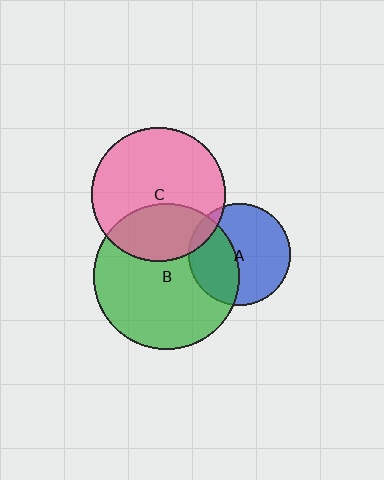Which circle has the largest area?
Circle B (green).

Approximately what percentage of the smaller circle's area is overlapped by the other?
Approximately 30%.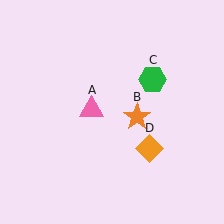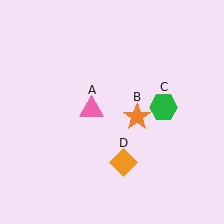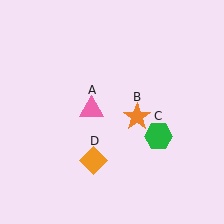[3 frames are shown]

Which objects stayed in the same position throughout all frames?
Pink triangle (object A) and orange star (object B) remained stationary.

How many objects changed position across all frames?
2 objects changed position: green hexagon (object C), orange diamond (object D).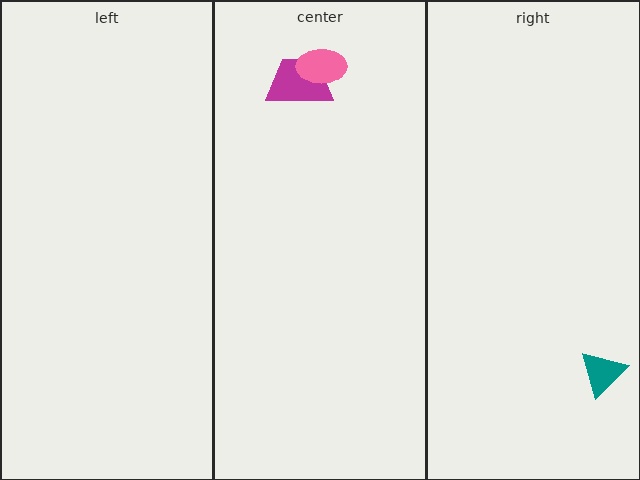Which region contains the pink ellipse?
The center region.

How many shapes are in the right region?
1.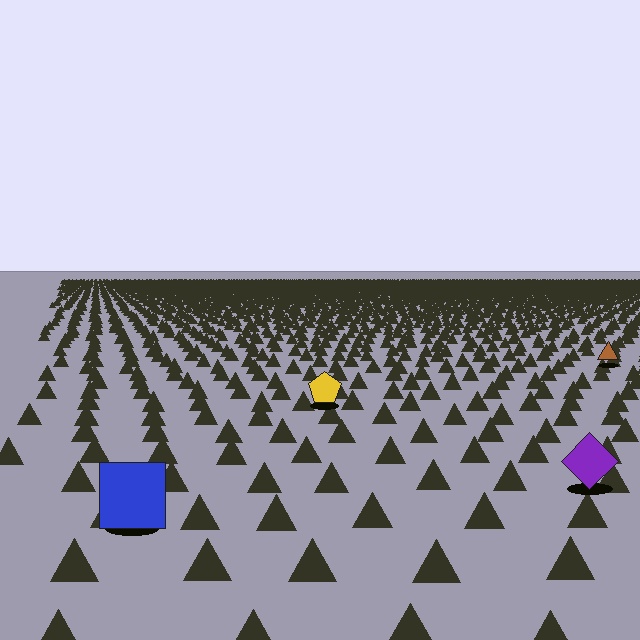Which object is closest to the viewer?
The blue square is closest. The texture marks near it are larger and more spread out.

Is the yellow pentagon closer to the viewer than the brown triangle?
Yes. The yellow pentagon is closer — you can tell from the texture gradient: the ground texture is coarser near it.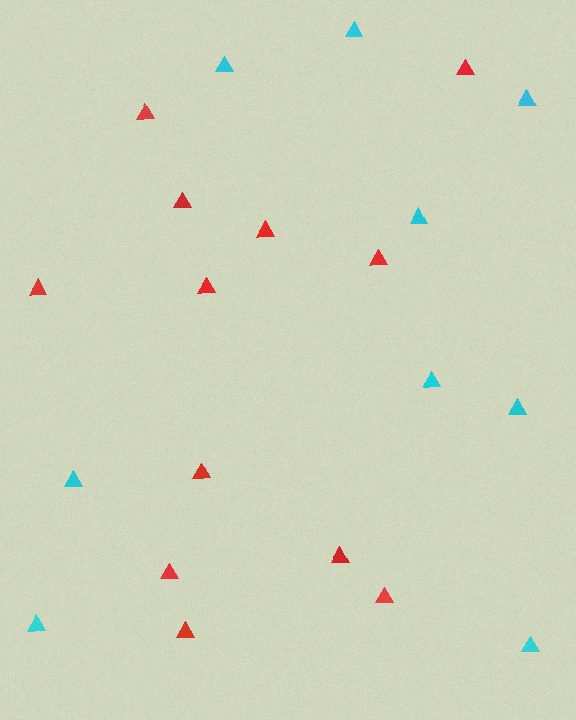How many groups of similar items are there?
There are 2 groups: one group of red triangles (12) and one group of cyan triangles (9).